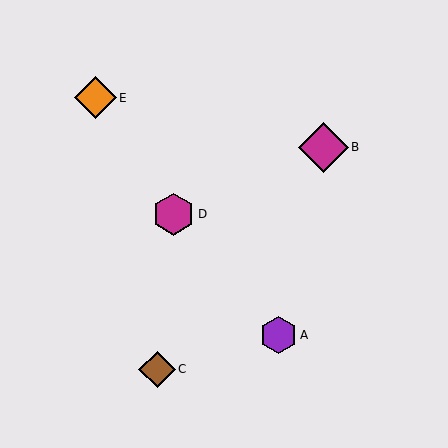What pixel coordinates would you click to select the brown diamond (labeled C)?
Click at (157, 369) to select the brown diamond C.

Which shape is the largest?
The magenta diamond (labeled B) is the largest.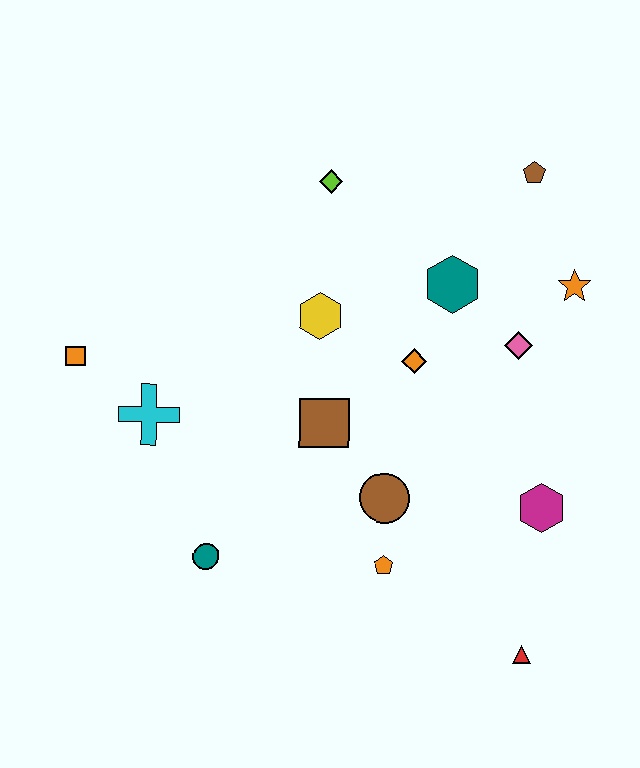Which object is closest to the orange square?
The cyan cross is closest to the orange square.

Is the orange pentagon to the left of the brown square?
No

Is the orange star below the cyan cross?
No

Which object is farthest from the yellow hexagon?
The red triangle is farthest from the yellow hexagon.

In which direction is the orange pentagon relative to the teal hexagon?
The orange pentagon is below the teal hexagon.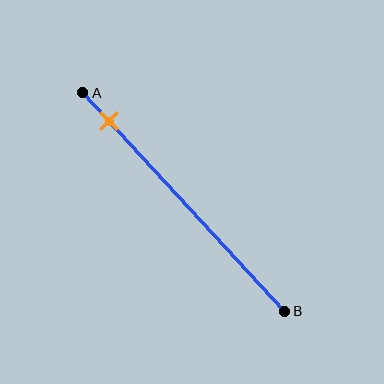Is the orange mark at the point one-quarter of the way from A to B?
No, the mark is at about 15% from A, not at the 25% one-quarter point.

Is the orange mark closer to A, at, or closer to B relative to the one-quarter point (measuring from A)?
The orange mark is closer to point A than the one-quarter point of segment AB.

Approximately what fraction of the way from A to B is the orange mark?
The orange mark is approximately 15% of the way from A to B.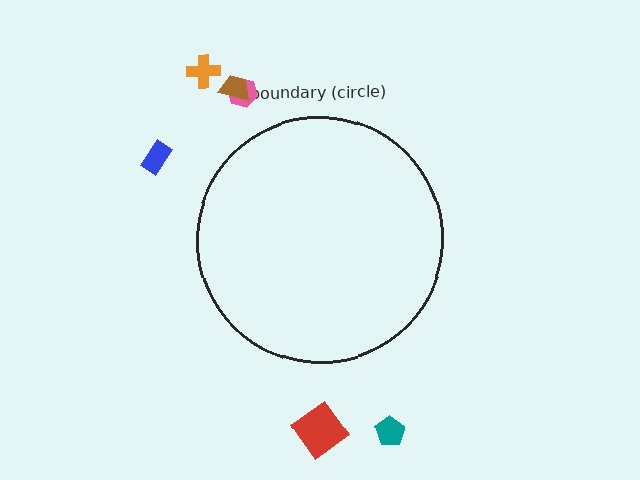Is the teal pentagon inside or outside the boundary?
Outside.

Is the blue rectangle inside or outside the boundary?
Outside.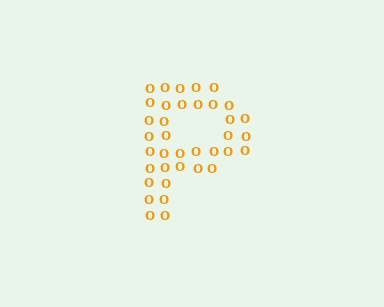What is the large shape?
The large shape is the letter P.